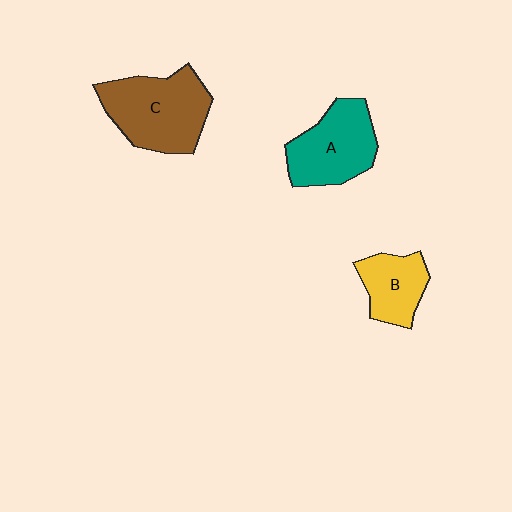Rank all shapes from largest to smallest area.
From largest to smallest: C (brown), A (teal), B (yellow).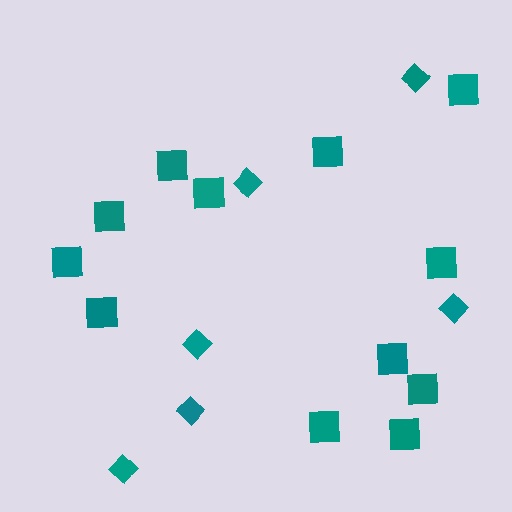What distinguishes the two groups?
There are 2 groups: one group of squares (12) and one group of diamonds (6).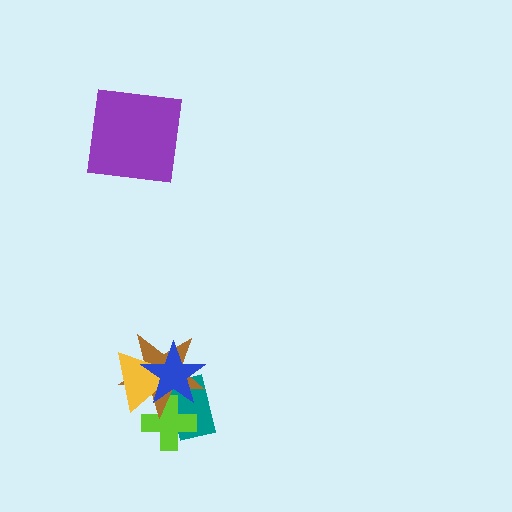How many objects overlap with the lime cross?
4 objects overlap with the lime cross.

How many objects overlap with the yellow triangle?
4 objects overlap with the yellow triangle.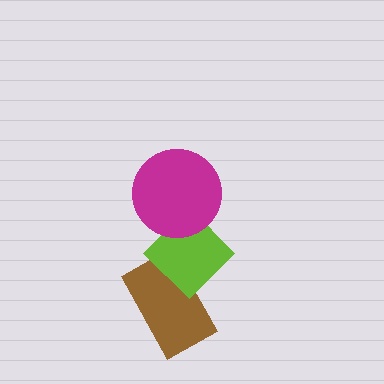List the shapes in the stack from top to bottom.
From top to bottom: the magenta circle, the lime diamond, the brown rectangle.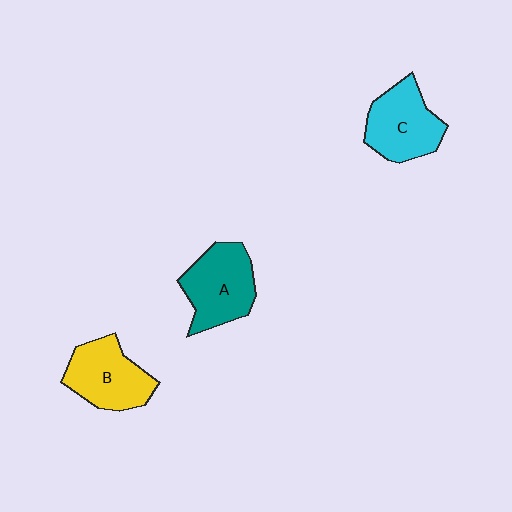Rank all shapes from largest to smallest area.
From largest to smallest: A (teal), C (cyan), B (yellow).